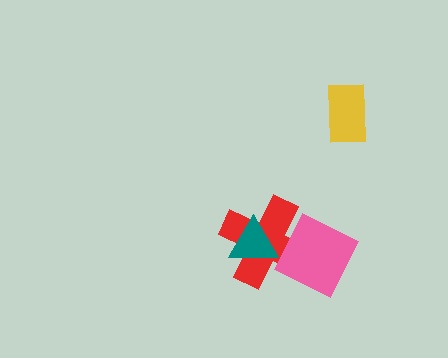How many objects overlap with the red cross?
2 objects overlap with the red cross.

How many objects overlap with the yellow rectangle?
0 objects overlap with the yellow rectangle.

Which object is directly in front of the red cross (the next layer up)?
The teal triangle is directly in front of the red cross.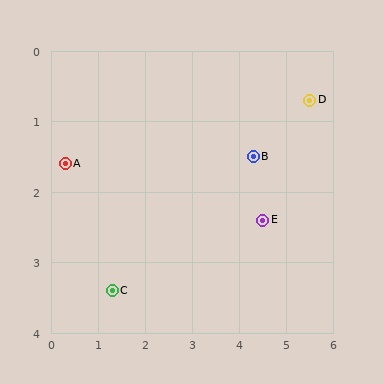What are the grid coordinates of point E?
Point E is at approximately (4.5, 2.4).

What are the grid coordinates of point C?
Point C is at approximately (1.3, 3.4).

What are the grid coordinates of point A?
Point A is at approximately (0.3, 1.6).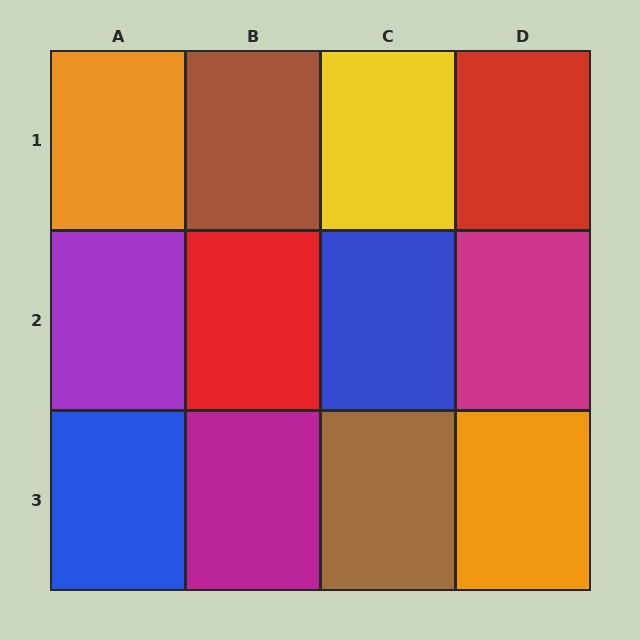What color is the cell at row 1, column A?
Orange.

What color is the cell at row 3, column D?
Orange.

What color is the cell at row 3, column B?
Magenta.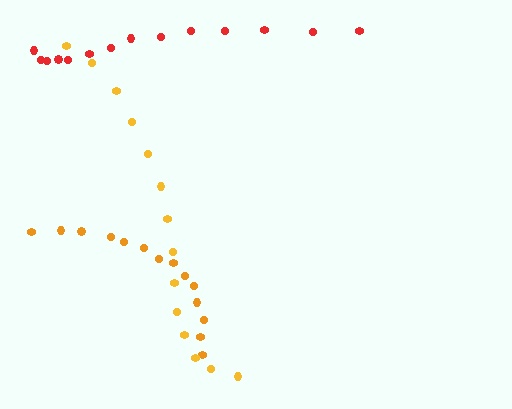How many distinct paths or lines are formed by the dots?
There are 3 distinct paths.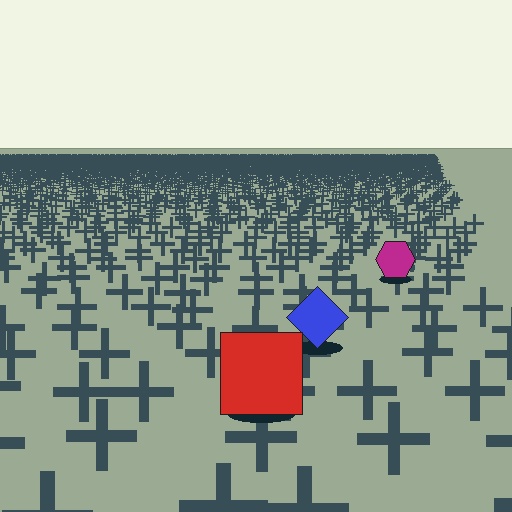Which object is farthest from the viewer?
The magenta hexagon is farthest from the viewer. It appears smaller and the ground texture around it is denser.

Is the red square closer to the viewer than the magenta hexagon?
Yes. The red square is closer — you can tell from the texture gradient: the ground texture is coarser near it.